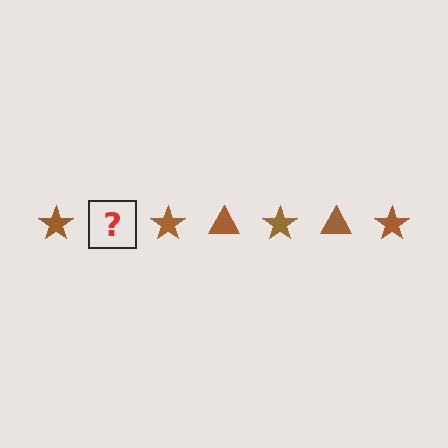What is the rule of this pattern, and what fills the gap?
The rule is that the pattern cycles through star, triangle shapes in brown. The gap should be filled with a brown triangle.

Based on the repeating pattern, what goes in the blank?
The blank should be a brown triangle.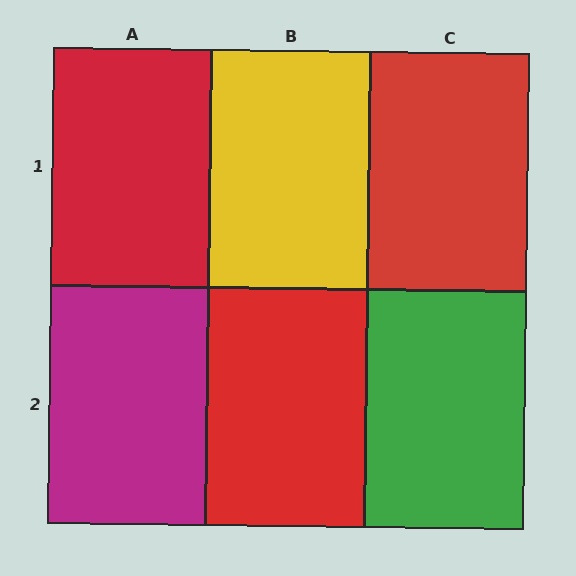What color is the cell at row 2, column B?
Red.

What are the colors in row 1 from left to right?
Red, yellow, red.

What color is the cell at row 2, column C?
Green.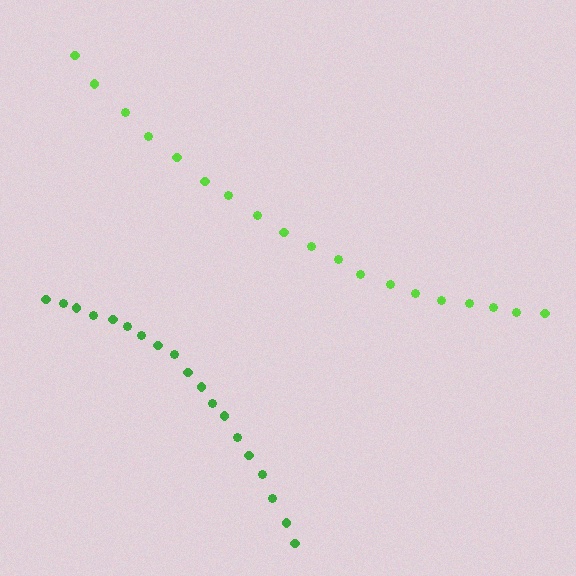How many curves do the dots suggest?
There are 2 distinct paths.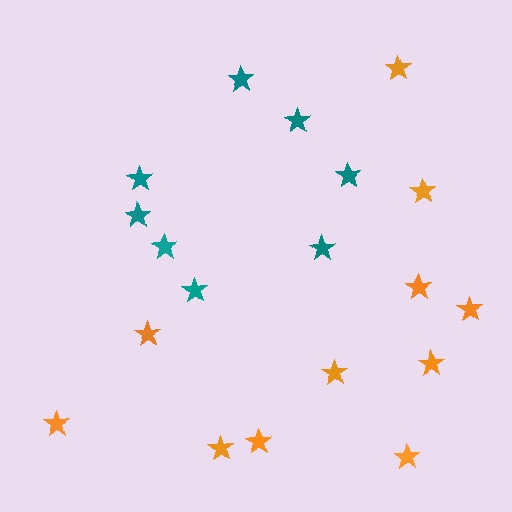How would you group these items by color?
There are 2 groups: one group of orange stars (11) and one group of teal stars (8).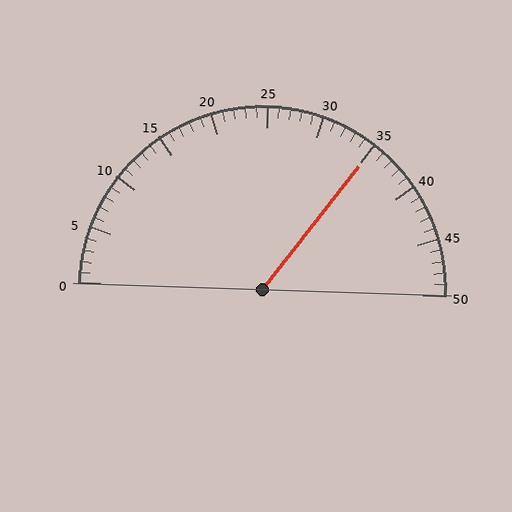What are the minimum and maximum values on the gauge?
The gauge ranges from 0 to 50.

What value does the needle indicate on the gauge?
The needle indicates approximately 35.